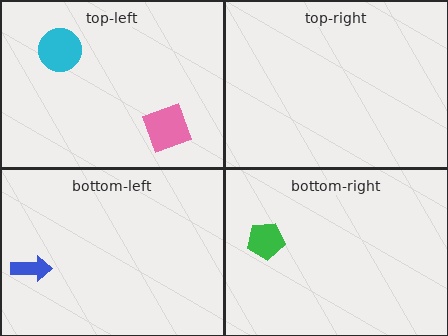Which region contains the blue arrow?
The bottom-left region.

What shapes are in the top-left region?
The pink square, the cyan circle.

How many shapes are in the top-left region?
2.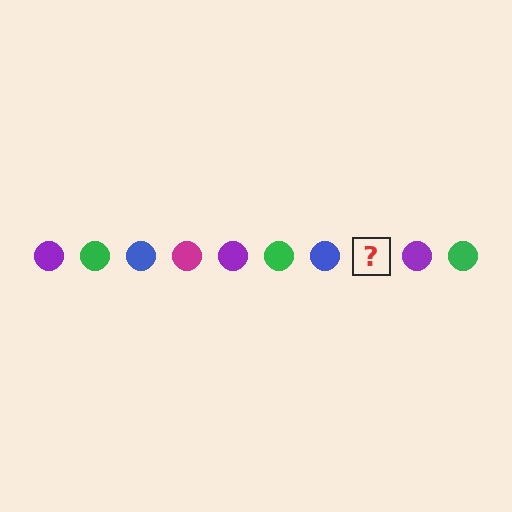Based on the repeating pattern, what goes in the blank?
The blank should be a magenta circle.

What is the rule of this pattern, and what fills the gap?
The rule is that the pattern cycles through purple, green, blue, magenta circles. The gap should be filled with a magenta circle.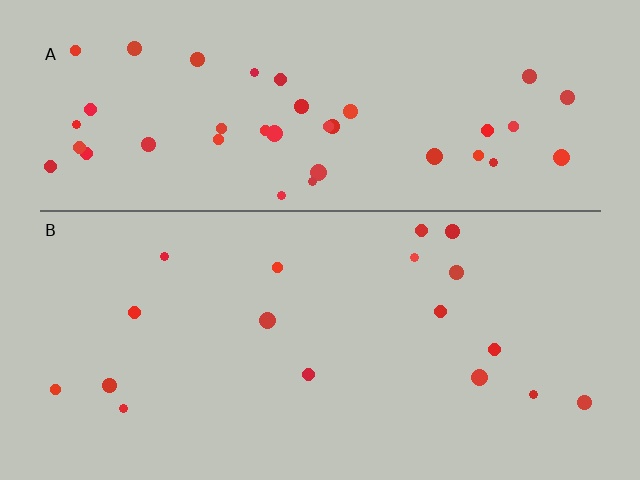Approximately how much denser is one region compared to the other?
Approximately 2.4× — region A over region B.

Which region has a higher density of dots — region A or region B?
A (the top).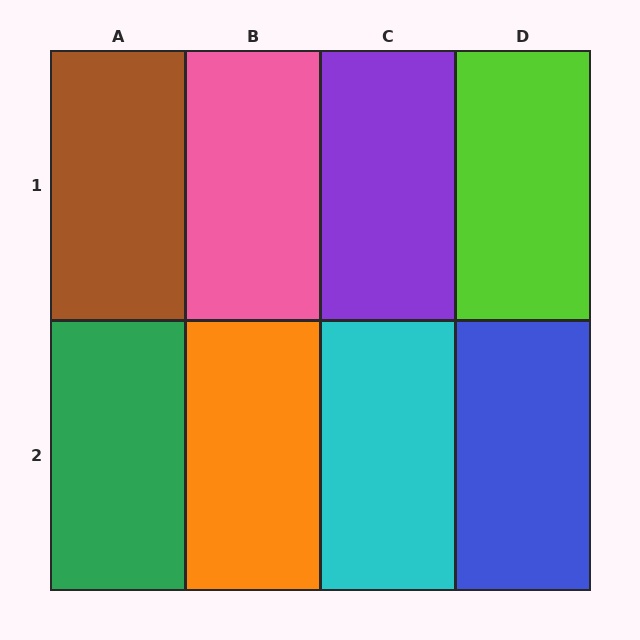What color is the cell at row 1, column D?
Lime.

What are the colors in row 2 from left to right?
Green, orange, cyan, blue.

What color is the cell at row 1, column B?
Pink.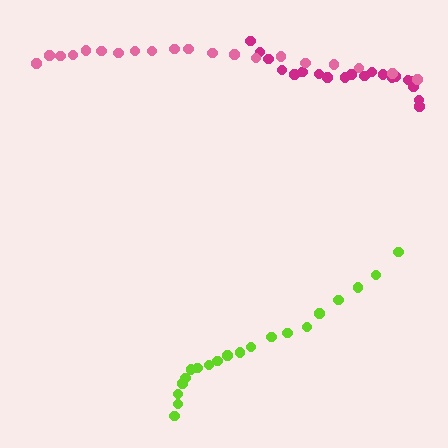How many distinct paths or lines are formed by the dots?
There are 3 distinct paths.